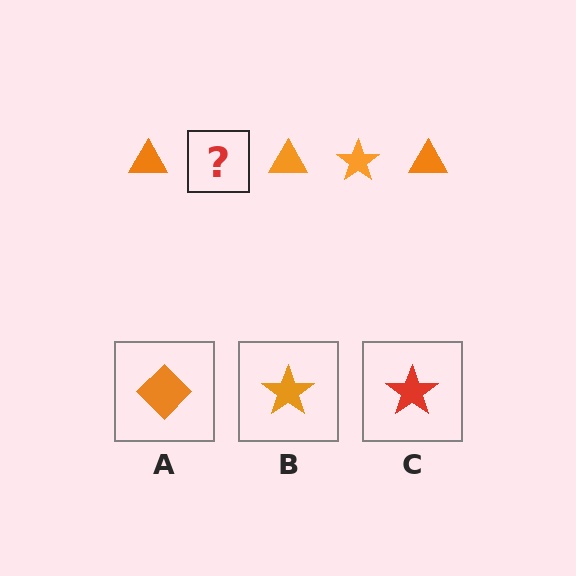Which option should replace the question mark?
Option B.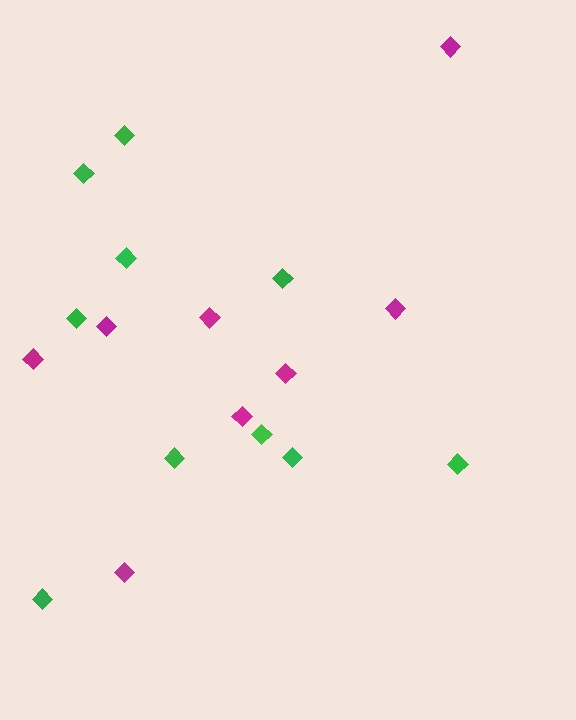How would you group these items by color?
There are 2 groups: one group of green diamonds (10) and one group of magenta diamonds (8).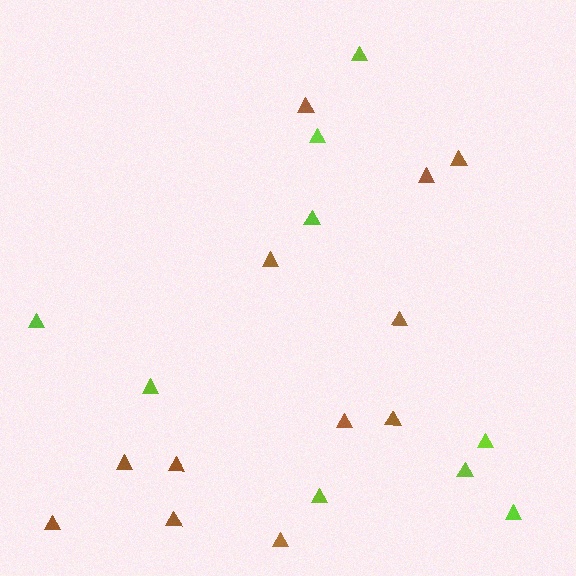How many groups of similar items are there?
There are 2 groups: one group of lime triangles (9) and one group of brown triangles (12).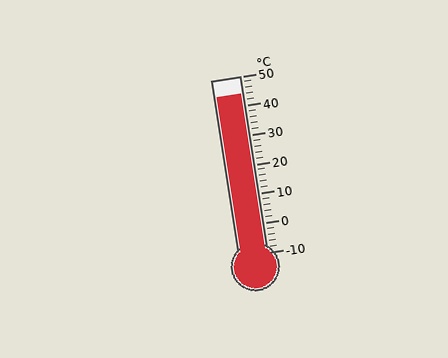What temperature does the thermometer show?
The thermometer shows approximately 44°C.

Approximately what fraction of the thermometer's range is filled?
The thermometer is filled to approximately 90% of its range.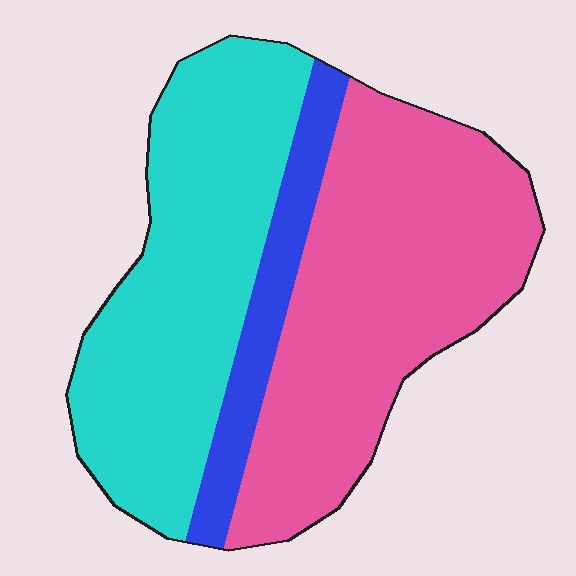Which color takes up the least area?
Blue, at roughly 10%.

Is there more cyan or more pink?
Pink.